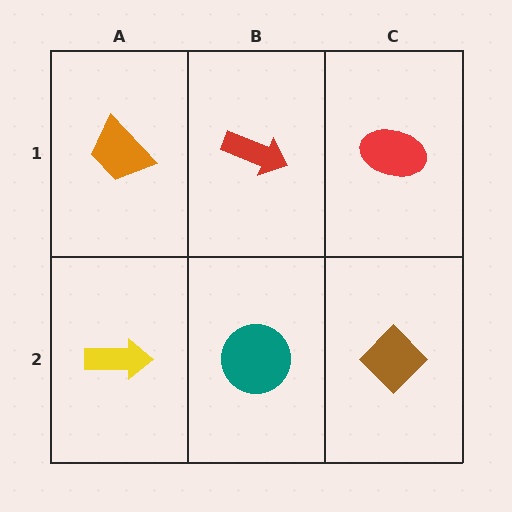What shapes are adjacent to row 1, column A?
A yellow arrow (row 2, column A), a red arrow (row 1, column B).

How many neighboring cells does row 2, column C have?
2.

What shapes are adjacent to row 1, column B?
A teal circle (row 2, column B), an orange trapezoid (row 1, column A), a red ellipse (row 1, column C).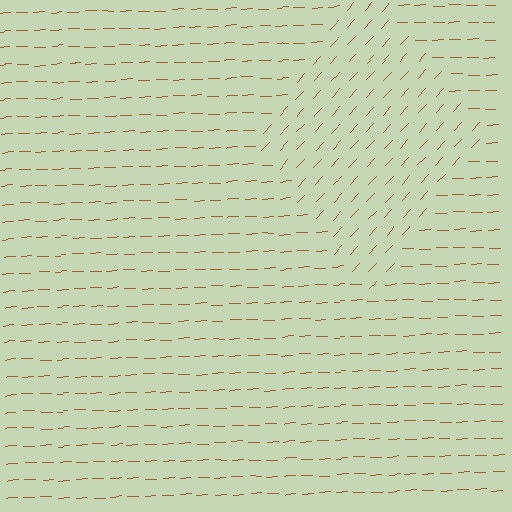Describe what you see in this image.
The image is filled with small brown line segments. A diamond region in the image has lines oriented differently from the surrounding lines, creating a visible texture boundary.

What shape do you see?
I see a diamond.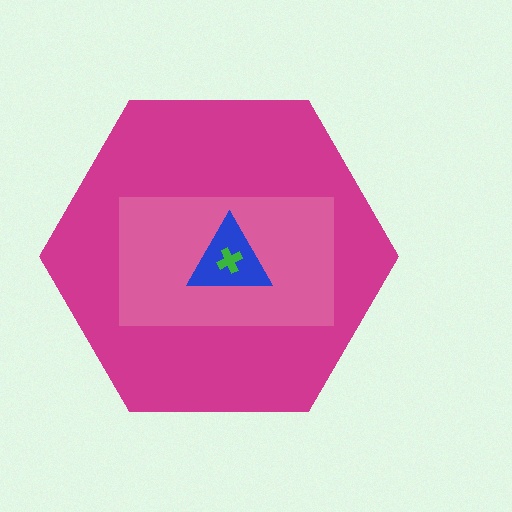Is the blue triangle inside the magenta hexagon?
Yes.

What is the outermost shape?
The magenta hexagon.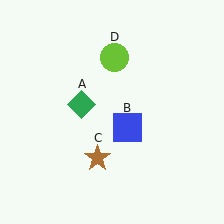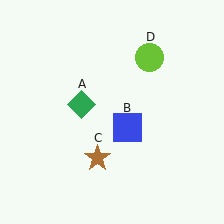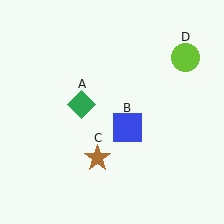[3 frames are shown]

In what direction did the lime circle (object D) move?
The lime circle (object D) moved right.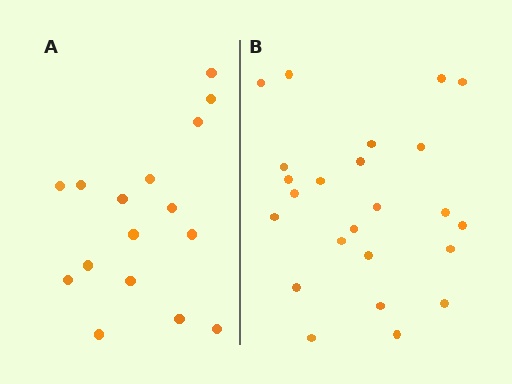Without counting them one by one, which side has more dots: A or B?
Region B (the right region) has more dots.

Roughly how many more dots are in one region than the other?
Region B has roughly 8 or so more dots than region A.